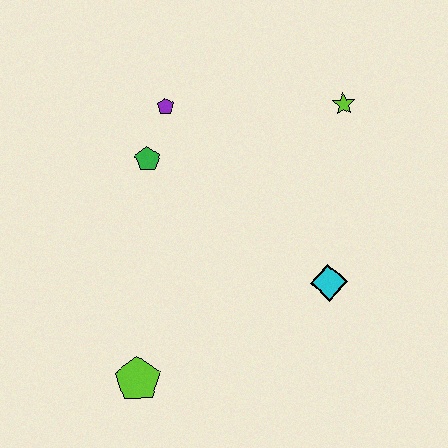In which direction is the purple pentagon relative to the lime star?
The purple pentagon is to the left of the lime star.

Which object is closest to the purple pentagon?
The green pentagon is closest to the purple pentagon.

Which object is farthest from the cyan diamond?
The purple pentagon is farthest from the cyan diamond.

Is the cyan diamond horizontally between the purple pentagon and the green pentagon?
No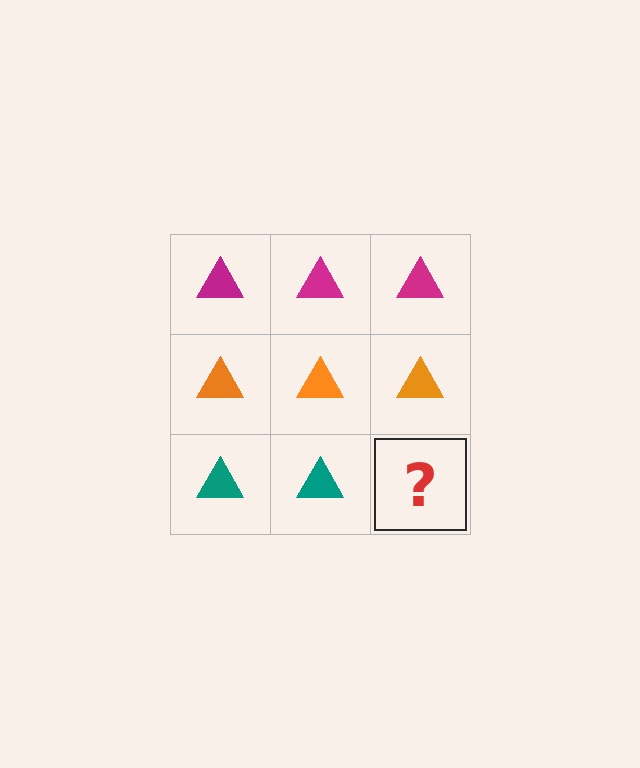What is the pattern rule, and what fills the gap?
The rule is that each row has a consistent color. The gap should be filled with a teal triangle.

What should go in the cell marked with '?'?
The missing cell should contain a teal triangle.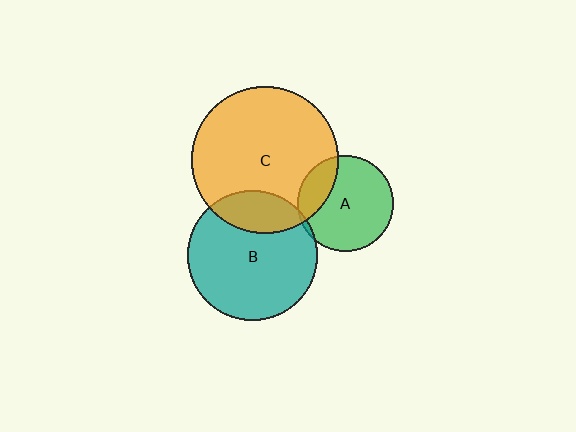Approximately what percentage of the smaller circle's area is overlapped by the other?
Approximately 20%.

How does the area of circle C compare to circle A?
Approximately 2.4 times.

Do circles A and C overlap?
Yes.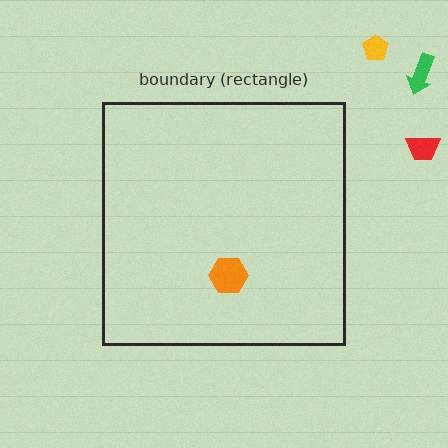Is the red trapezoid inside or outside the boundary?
Outside.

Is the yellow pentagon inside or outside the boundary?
Outside.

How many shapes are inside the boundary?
1 inside, 3 outside.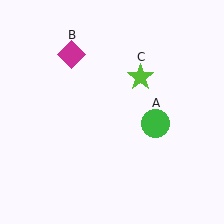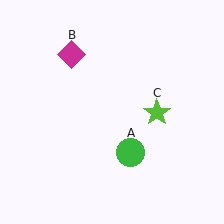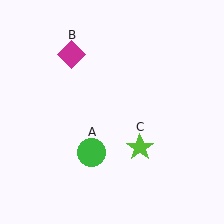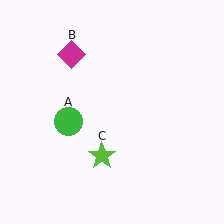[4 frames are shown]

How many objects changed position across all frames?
2 objects changed position: green circle (object A), lime star (object C).